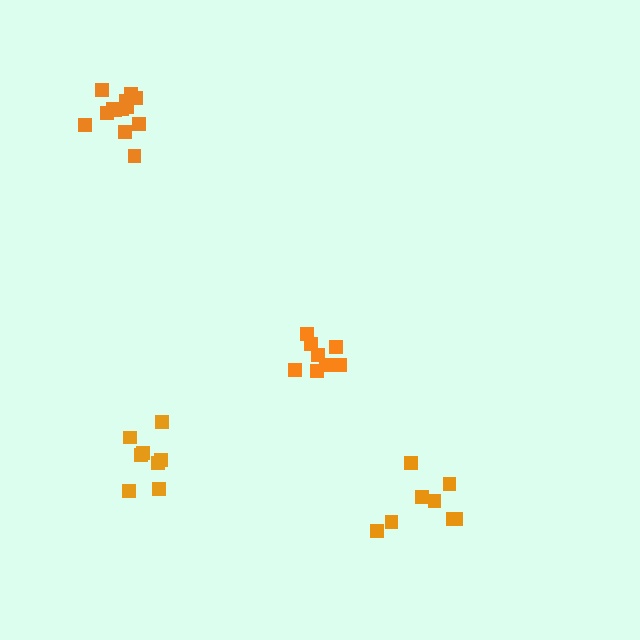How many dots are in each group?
Group 1: 8 dots, Group 2: 13 dots, Group 3: 8 dots, Group 4: 8 dots (37 total).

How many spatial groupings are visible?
There are 4 spatial groupings.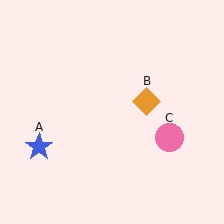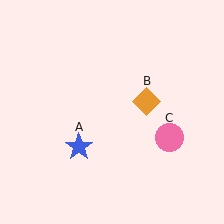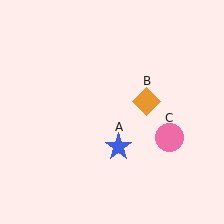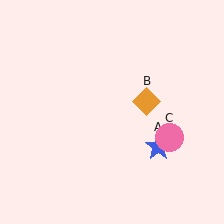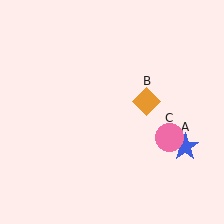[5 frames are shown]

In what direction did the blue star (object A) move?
The blue star (object A) moved right.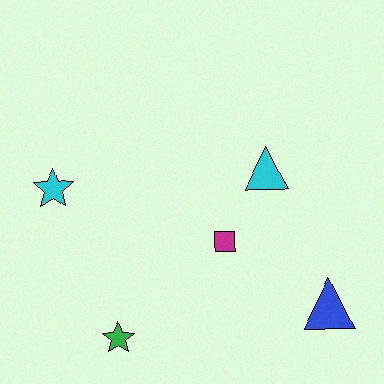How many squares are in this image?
There is 1 square.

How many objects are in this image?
There are 5 objects.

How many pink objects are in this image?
There are no pink objects.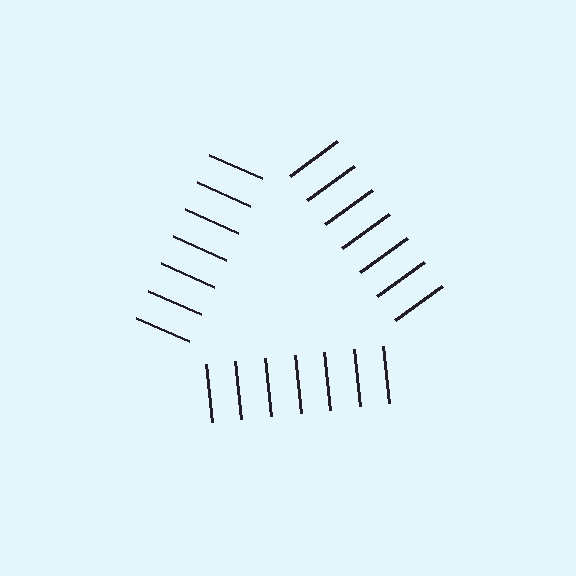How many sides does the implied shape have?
3 sides — the line-ends trace a triangle.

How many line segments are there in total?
21 — 7 along each of the 3 edges.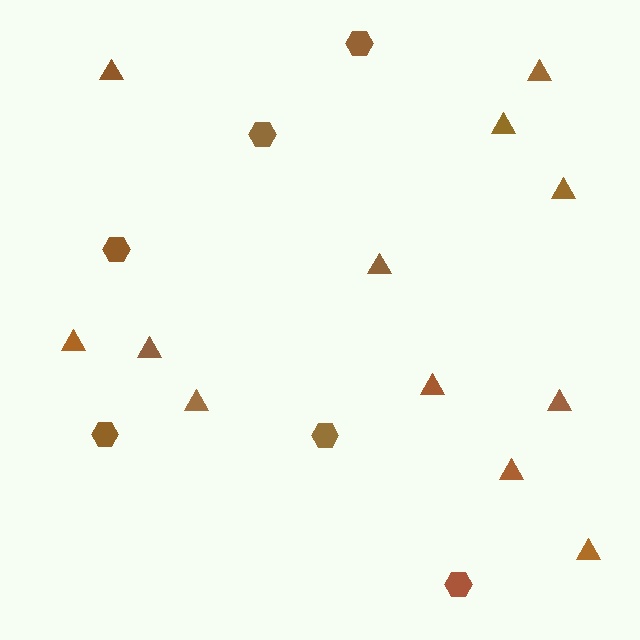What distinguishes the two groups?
There are 2 groups: one group of triangles (12) and one group of hexagons (6).